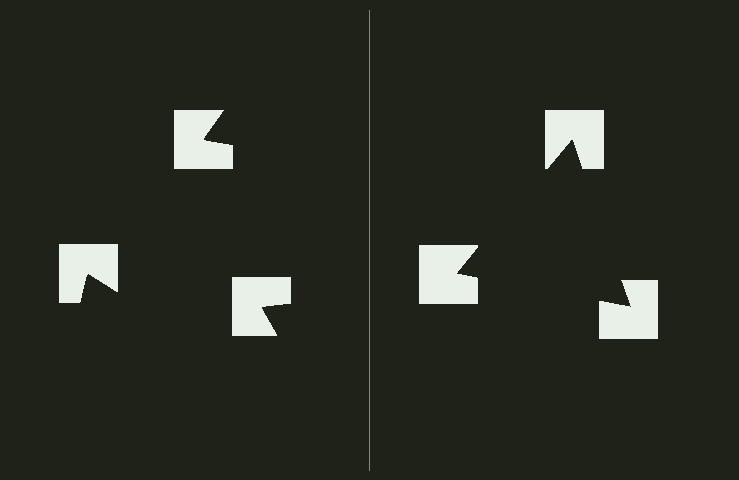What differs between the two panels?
The notched squares are positioned identically on both sides; only the wedge orientations differ. On the right they align to a triangle; on the left they are misaligned.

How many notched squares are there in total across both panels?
6 — 3 on each side.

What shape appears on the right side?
An illusory triangle.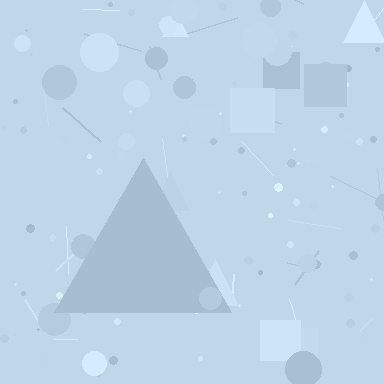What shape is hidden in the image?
A triangle is hidden in the image.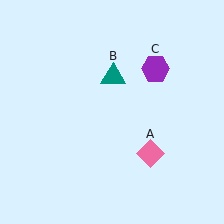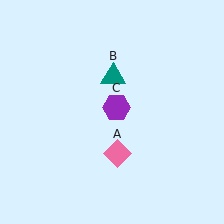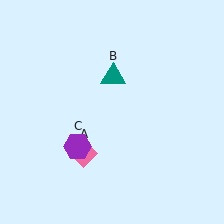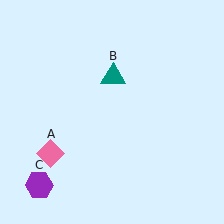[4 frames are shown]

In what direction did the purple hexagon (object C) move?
The purple hexagon (object C) moved down and to the left.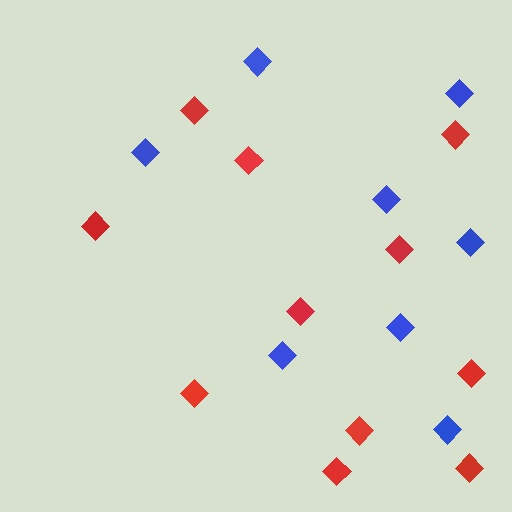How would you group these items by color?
There are 2 groups: one group of blue diamonds (8) and one group of red diamonds (11).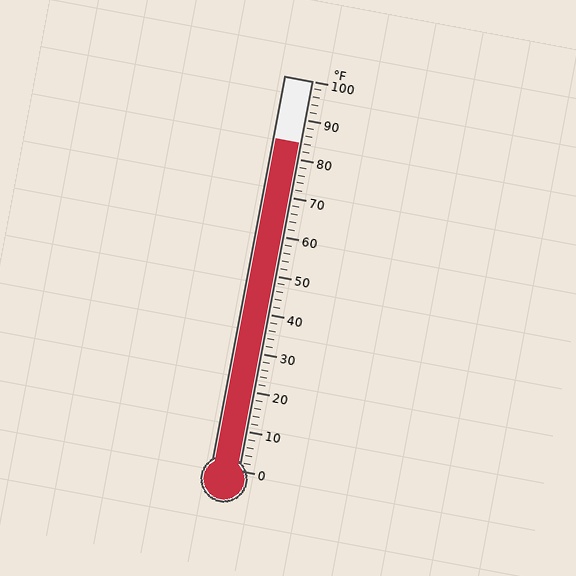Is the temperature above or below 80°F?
The temperature is above 80°F.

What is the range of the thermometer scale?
The thermometer scale ranges from 0°F to 100°F.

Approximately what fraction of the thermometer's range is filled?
The thermometer is filled to approximately 85% of its range.